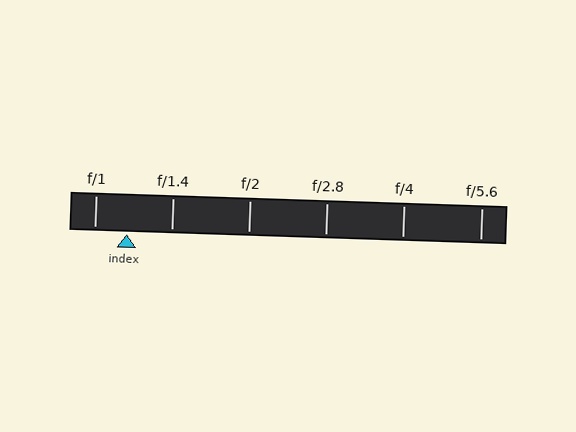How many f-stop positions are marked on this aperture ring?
There are 6 f-stop positions marked.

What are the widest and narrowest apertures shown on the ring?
The widest aperture shown is f/1 and the narrowest is f/5.6.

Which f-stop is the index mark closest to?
The index mark is closest to f/1.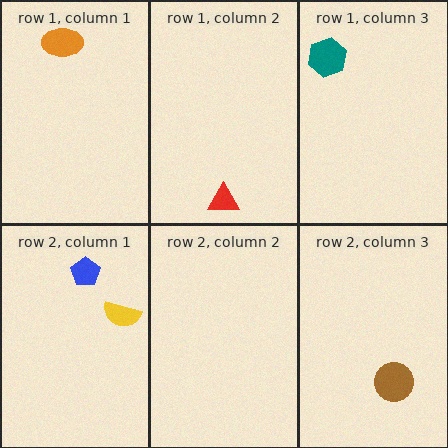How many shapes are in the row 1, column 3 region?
1.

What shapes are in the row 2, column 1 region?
The yellow semicircle, the blue pentagon.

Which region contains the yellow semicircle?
The row 2, column 1 region.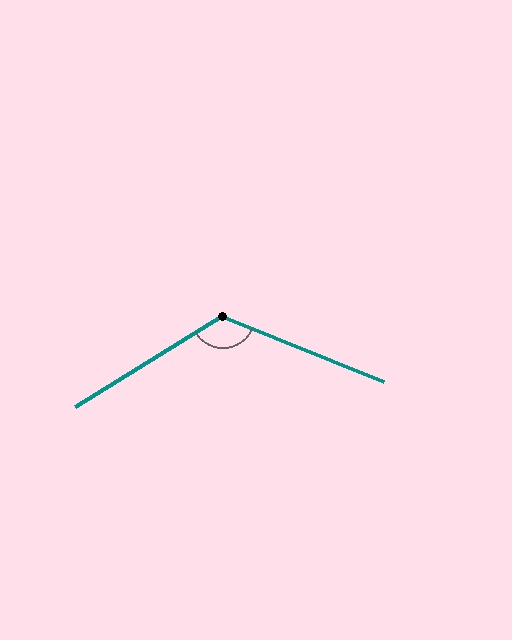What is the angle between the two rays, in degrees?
Approximately 126 degrees.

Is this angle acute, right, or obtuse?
It is obtuse.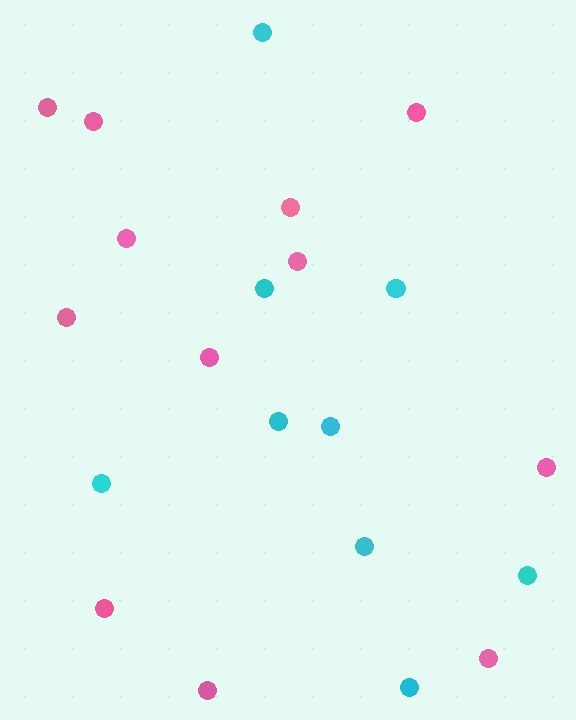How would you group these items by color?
There are 2 groups: one group of pink circles (12) and one group of cyan circles (9).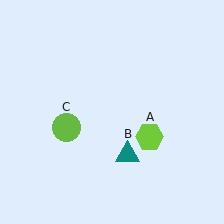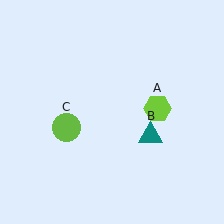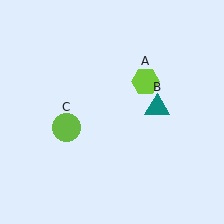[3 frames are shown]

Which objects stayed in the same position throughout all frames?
Lime circle (object C) remained stationary.